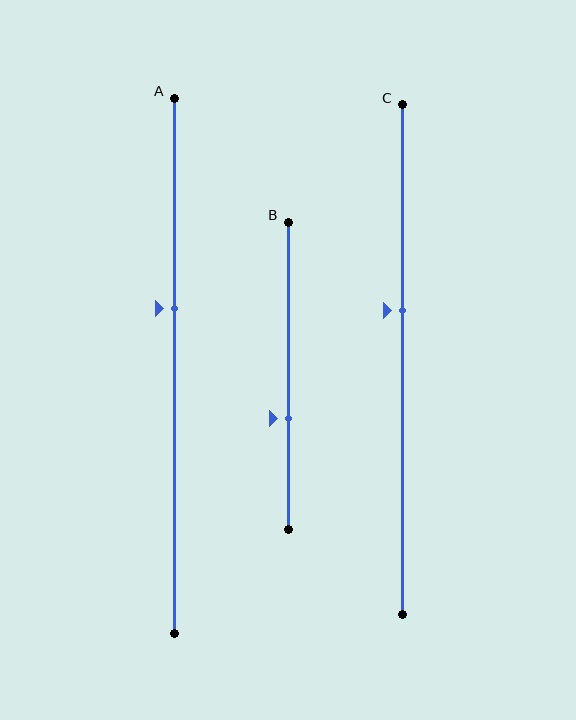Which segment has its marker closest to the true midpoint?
Segment C has its marker closest to the true midpoint.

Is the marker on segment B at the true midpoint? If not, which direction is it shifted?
No, the marker on segment B is shifted downward by about 14% of the segment length.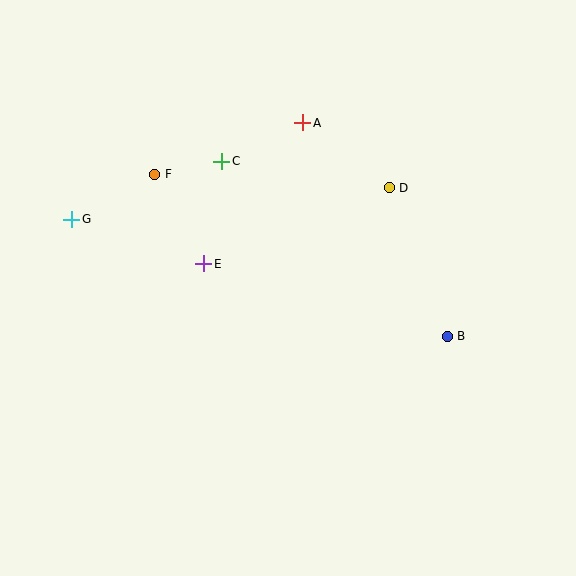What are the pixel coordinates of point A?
Point A is at (303, 123).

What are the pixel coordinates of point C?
Point C is at (222, 161).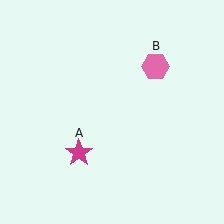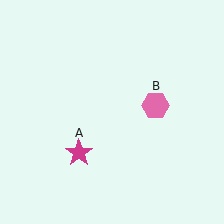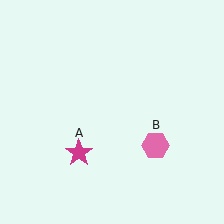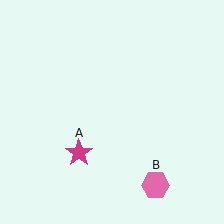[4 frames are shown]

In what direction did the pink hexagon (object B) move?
The pink hexagon (object B) moved down.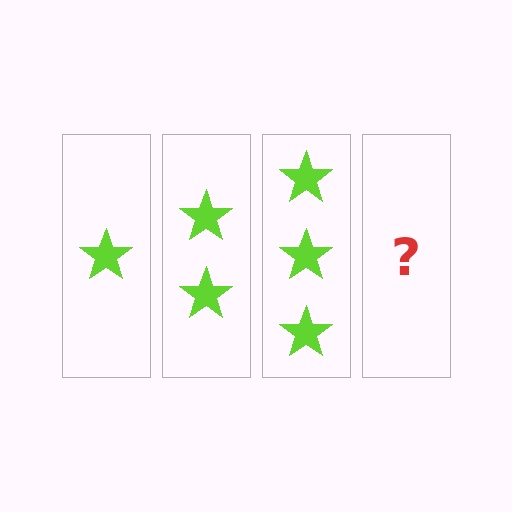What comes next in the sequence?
The next element should be 4 stars.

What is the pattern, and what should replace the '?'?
The pattern is that each step adds one more star. The '?' should be 4 stars.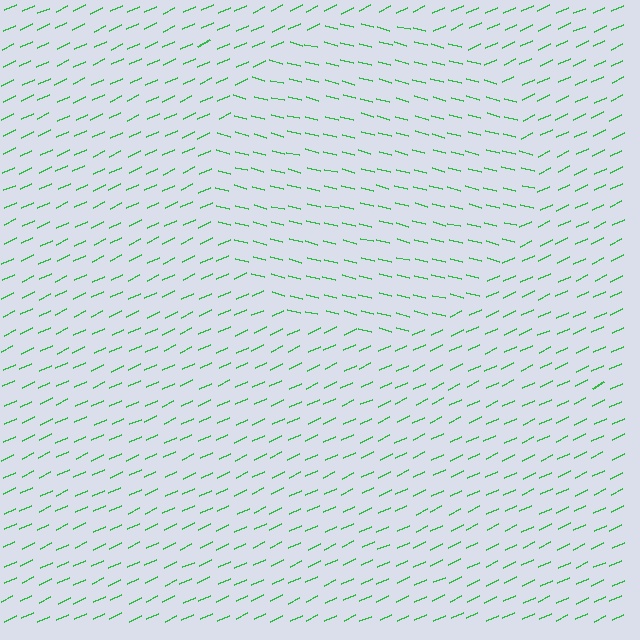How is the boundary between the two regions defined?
The boundary is defined purely by a change in line orientation (approximately 39 degrees difference). All lines are the same color and thickness.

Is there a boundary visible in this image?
Yes, there is a texture boundary formed by a change in line orientation.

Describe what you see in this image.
The image is filled with small green line segments. A circle region in the image has lines oriented differently from the surrounding lines, creating a visible texture boundary.